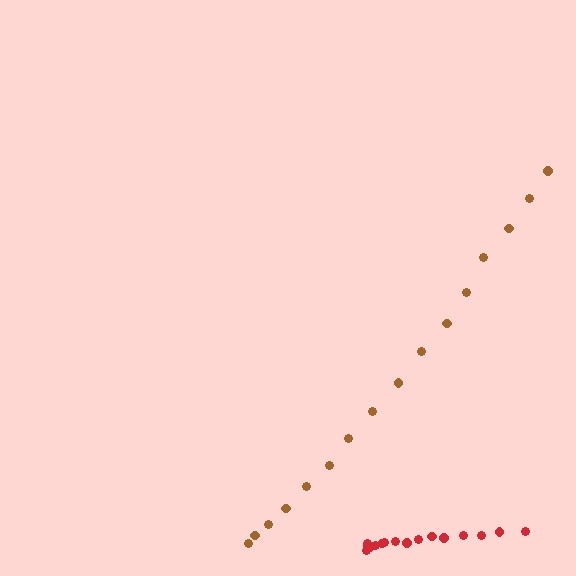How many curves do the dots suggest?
There are 2 distinct paths.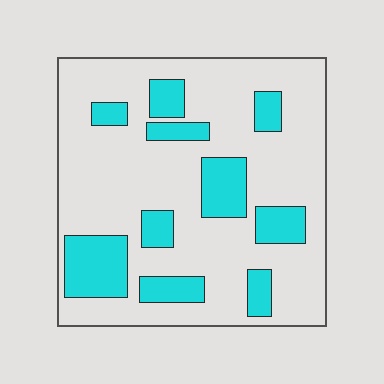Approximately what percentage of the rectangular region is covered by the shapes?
Approximately 25%.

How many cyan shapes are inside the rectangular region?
10.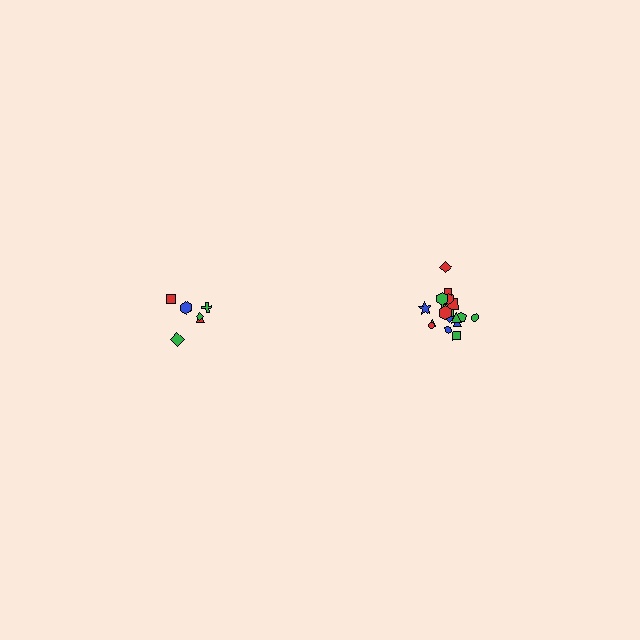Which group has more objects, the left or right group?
The right group.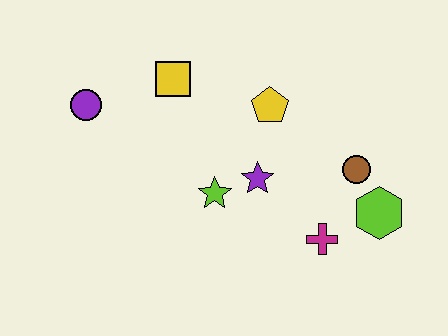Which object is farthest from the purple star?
The purple circle is farthest from the purple star.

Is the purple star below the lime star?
No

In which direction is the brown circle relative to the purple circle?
The brown circle is to the right of the purple circle.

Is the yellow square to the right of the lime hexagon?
No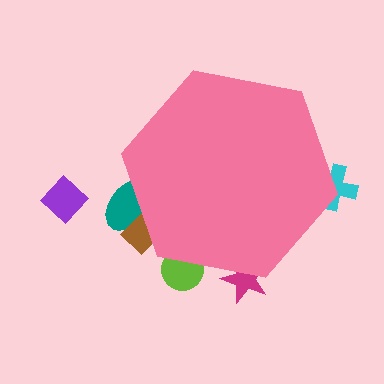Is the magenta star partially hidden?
Yes, the magenta star is partially hidden behind the pink hexagon.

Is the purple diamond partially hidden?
No, the purple diamond is fully visible.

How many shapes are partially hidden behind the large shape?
5 shapes are partially hidden.